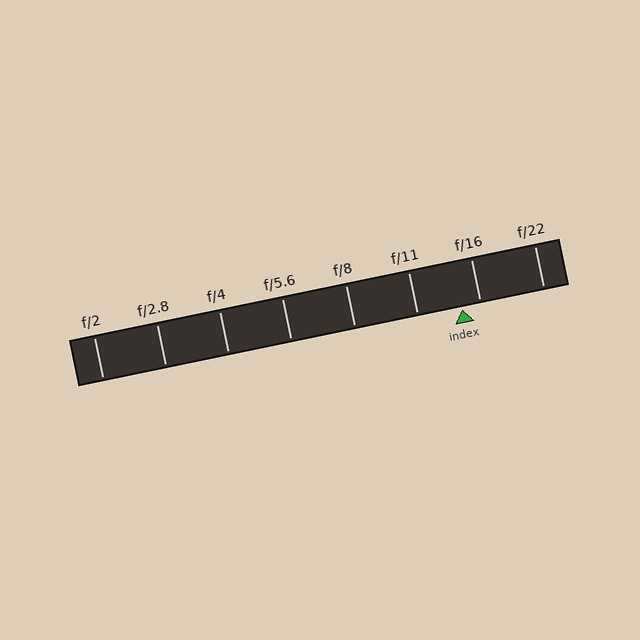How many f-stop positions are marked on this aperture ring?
There are 8 f-stop positions marked.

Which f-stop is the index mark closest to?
The index mark is closest to f/16.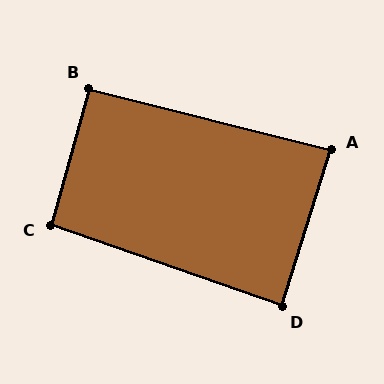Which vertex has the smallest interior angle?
A, at approximately 87 degrees.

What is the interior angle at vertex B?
Approximately 92 degrees (approximately right).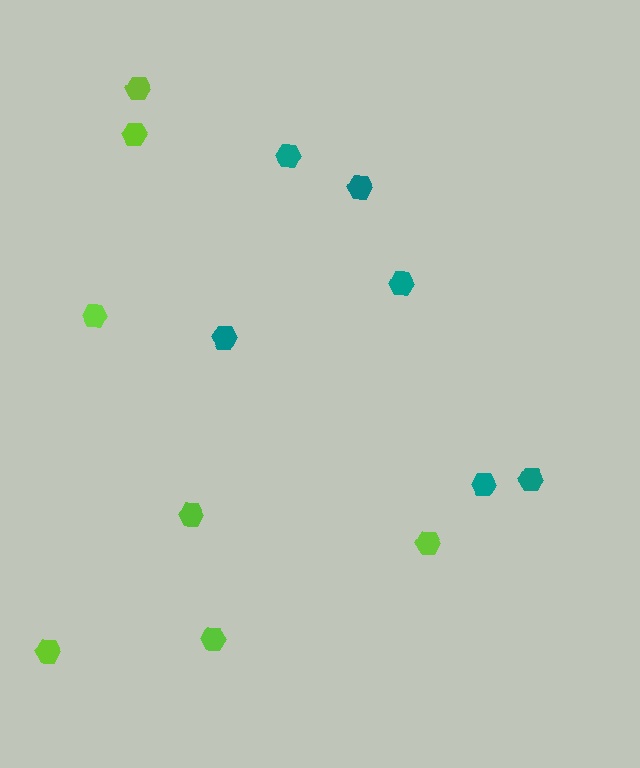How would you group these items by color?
There are 2 groups: one group of lime hexagons (7) and one group of teal hexagons (6).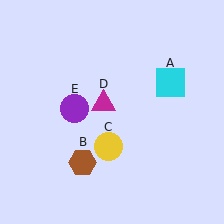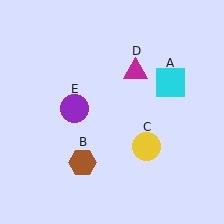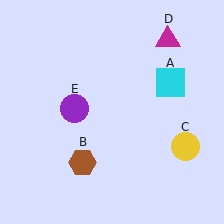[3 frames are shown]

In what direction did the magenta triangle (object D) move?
The magenta triangle (object D) moved up and to the right.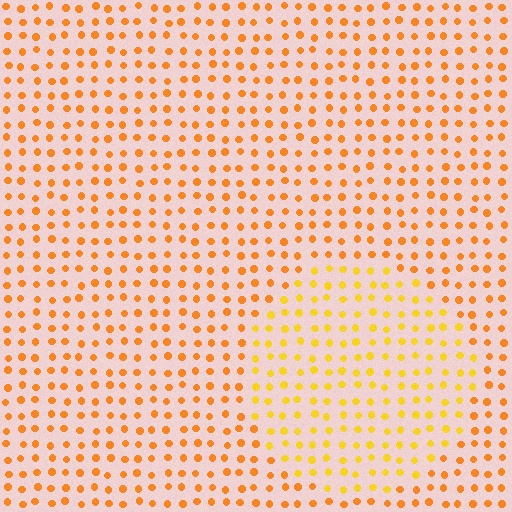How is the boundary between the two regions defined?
The boundary is defined purely by a slight shift in hue (about 22 degrees). Spacing, size, and orientation are identical on both sides.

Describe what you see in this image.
The image is filled with small orange elements in a uniform arrangement. A circle-shaped region is visible where the elements are tinted to a slightly different hue, forming a subtle color boundary.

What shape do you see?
I see a circle.